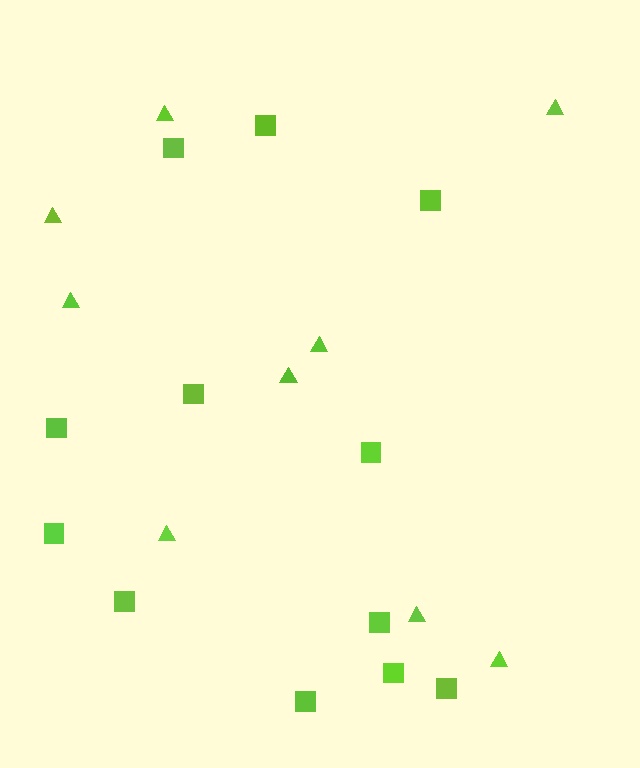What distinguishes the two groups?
There are 2 groups: one group of squares (12) and one group of triangles (9).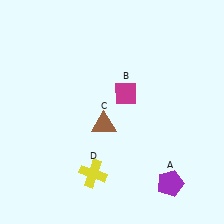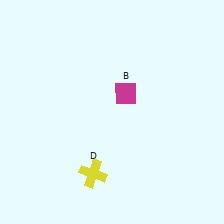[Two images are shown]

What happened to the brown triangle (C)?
The brown triangle (C) was removed in Image 2. It was in the bottom-left area of Image 1.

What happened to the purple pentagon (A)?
The purple pentagon (A) was removed in Image 2. It was in the bottom-right area of Image 1.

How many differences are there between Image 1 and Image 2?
There are 2 differences between the two images.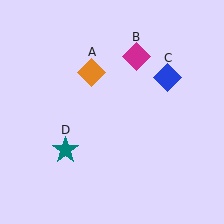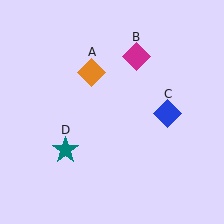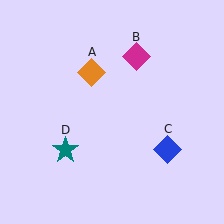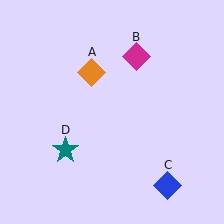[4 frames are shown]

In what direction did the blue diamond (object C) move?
The blue diamond (object C) moved down.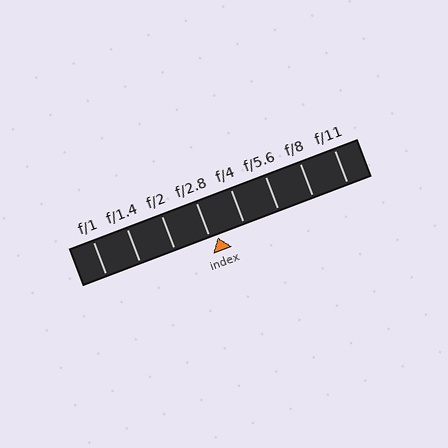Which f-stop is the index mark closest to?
The index mark is closest to f/2.8.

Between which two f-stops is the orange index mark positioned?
The index mark is between f/2.8 and f/4.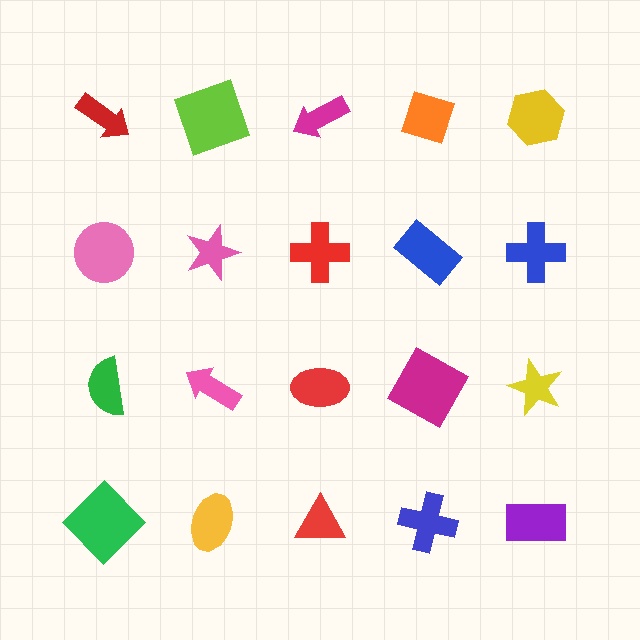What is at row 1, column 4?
An orange diamond.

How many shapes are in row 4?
5 shapes.